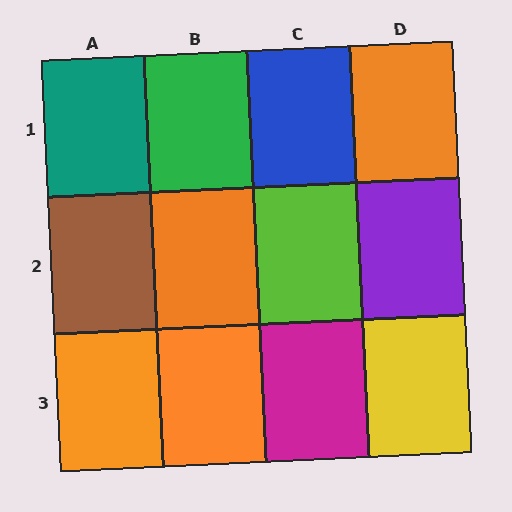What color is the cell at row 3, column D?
Yellow.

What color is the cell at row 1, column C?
Blue.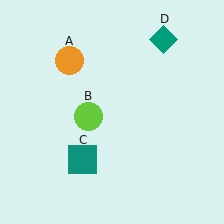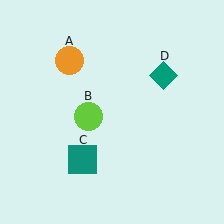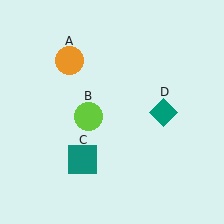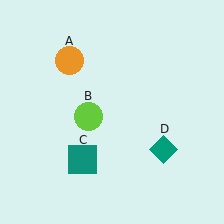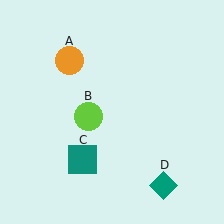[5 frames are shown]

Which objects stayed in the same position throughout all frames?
Orange circle (object A) and lime circle (object B) and teal square (object C) remained stationary.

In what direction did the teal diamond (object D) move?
The teal diamond (object D) moved down.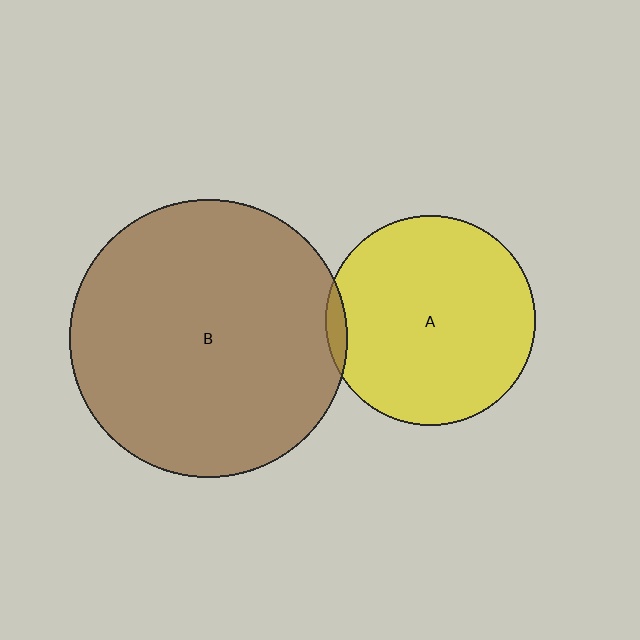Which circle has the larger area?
Circle B (brown).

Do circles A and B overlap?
Yes.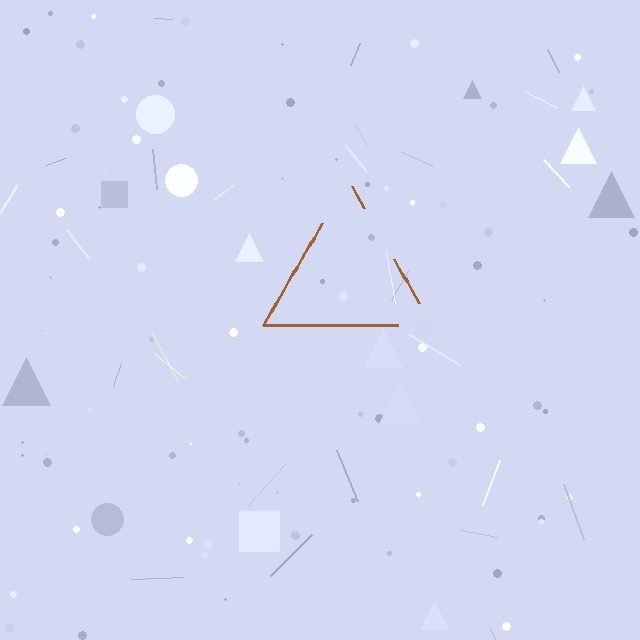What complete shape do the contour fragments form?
The contour fragments form a triangle.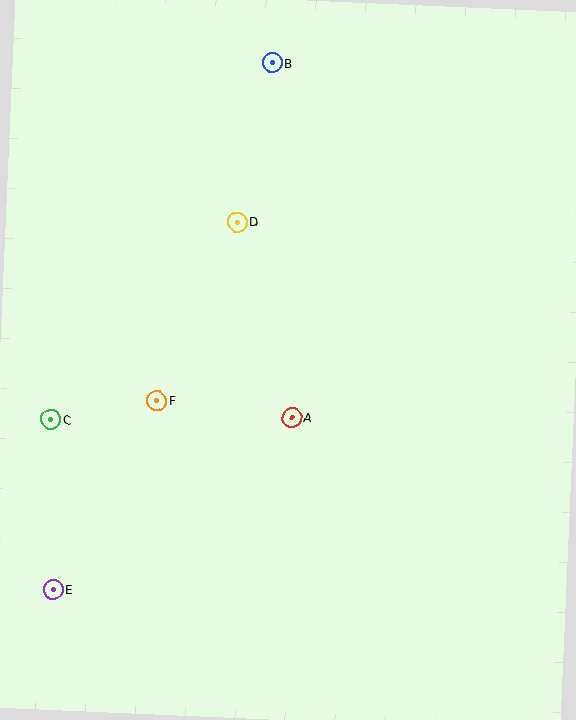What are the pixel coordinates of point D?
Point D is at (237, 222).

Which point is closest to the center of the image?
Point A at (292, 418) is closest to the center.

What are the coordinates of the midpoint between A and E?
The midpoint between A and E is at (172, 503).